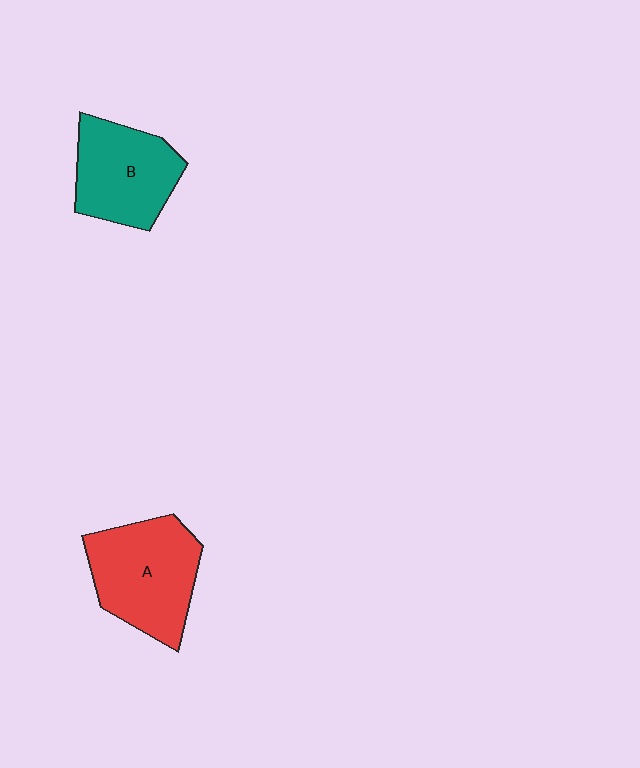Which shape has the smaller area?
Shape B (teal).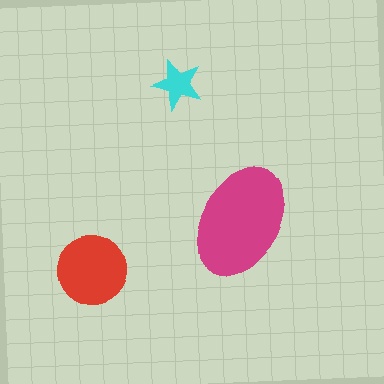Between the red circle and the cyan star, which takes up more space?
The red circle.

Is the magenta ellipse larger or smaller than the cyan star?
Larger.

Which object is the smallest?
The cyan star.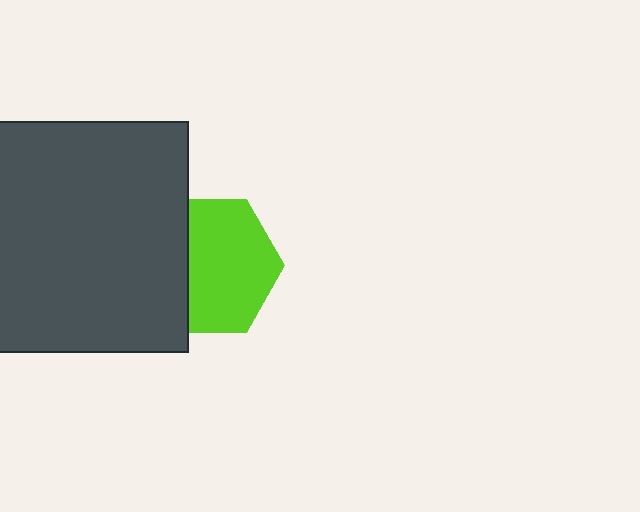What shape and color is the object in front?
The object in front is a dark gray square.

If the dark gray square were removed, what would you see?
You would see the complete lime hexagon.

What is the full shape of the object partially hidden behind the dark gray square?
The partially hidden object is a lime hexagon.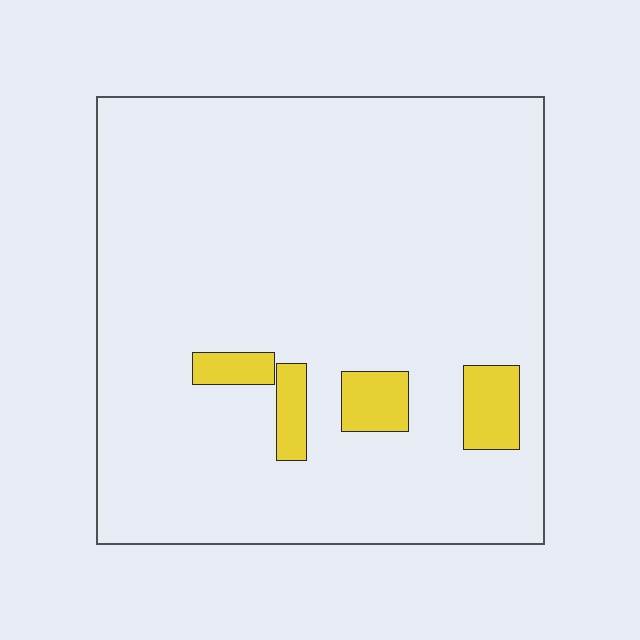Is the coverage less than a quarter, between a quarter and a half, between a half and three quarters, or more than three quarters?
Less than a quarter.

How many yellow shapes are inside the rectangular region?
4.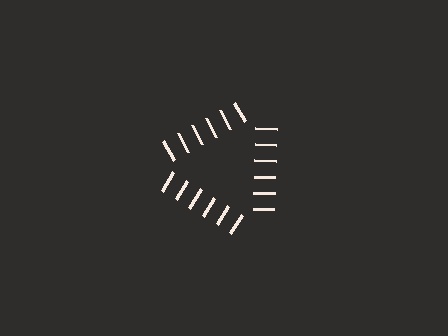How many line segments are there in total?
18 — 6 along each of the 3 edges.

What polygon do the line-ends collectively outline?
An illusory triangle — the line segments terminate on its edges but no continuous stroke is drawn.